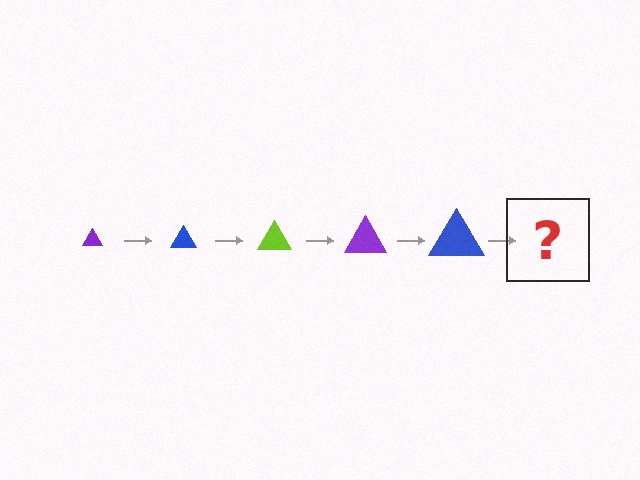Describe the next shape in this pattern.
It should be a lime triangle, larger than the previous one.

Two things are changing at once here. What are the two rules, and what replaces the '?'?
The two rules are that the triangle grows larger each step and the color cycles through purple, blue, and lime. The '?' should be a lime triangle, larger than the previous one.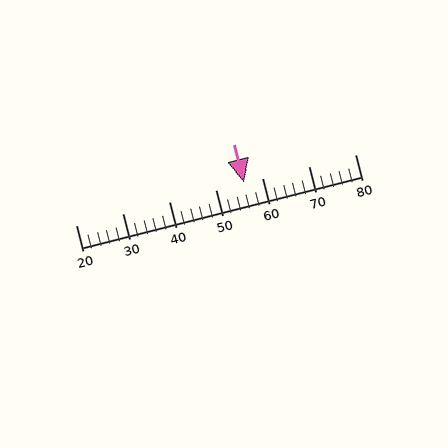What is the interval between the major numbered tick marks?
The major tick marks are spaced 10 units apart.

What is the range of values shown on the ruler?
The ruler shows values from 20 to 80.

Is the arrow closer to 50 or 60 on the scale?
The arrow is closer to 60.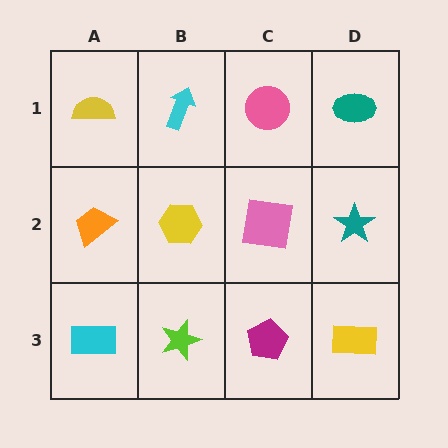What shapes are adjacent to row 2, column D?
A teal ellipse (row 1, column D), a yellow rectangle (row 3, column D), a pink square (row 2, column C).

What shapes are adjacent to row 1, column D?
A teal star (row 2, column D), a pink circle (row 1, column C).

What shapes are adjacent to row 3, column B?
A yellow hexagon (row 2, column B), a cyan rectangle (row 3, column A), a magenta pentagon (row 3, column C).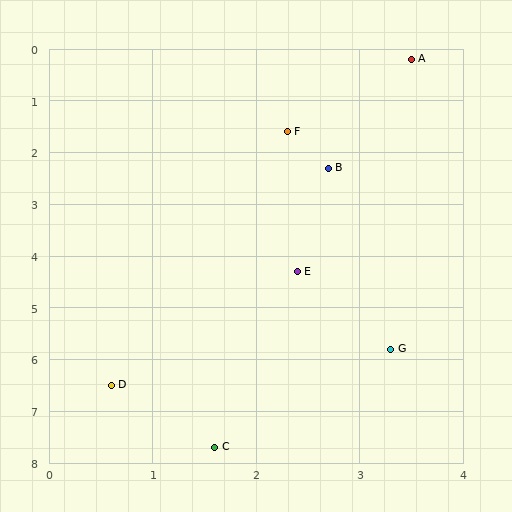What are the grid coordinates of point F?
Point F is at approximately (2.3, 1.6).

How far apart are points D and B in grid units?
Points D and B are about 4.7 grid units apart.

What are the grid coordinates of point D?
Point D is at approximately (0.6, 6.5).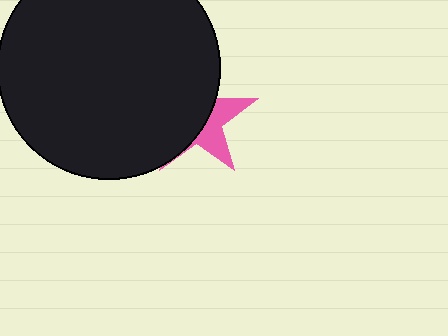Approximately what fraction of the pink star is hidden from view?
Roughly 64% of the pink star is hidden behind the black circle.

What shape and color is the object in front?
The object in front is a black circle.